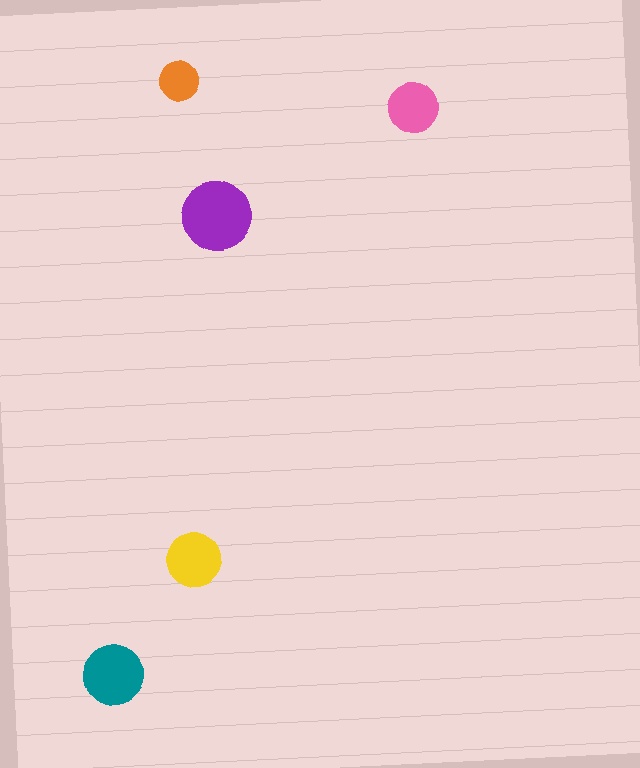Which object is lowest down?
The teal circle is bottommost.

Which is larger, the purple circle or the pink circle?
The purple one.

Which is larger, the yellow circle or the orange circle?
The yellow one.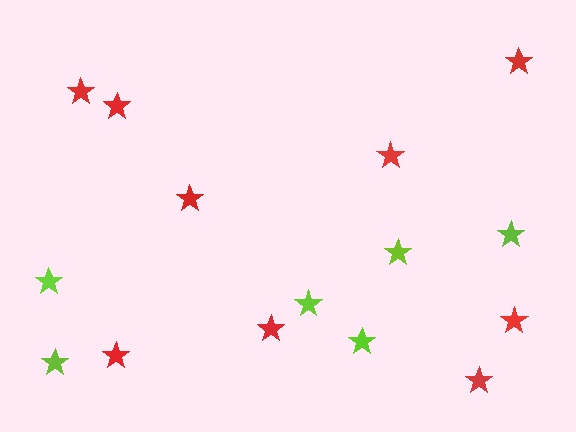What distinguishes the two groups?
There are 2 groups: one group of lime stars (6) and one group of red stars (9).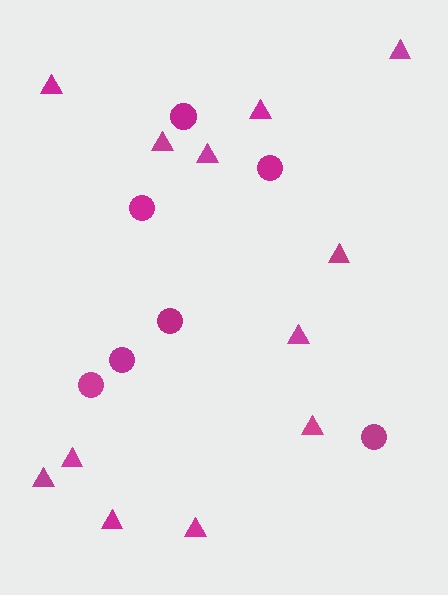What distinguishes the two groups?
There are 2 groups: one group of triangles (12) and one group of circles (7).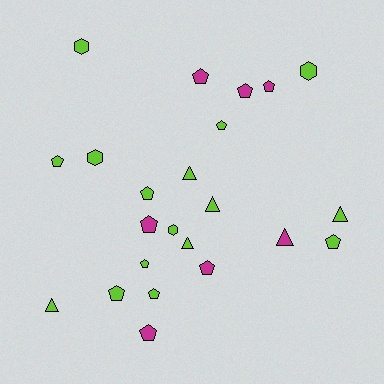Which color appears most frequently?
Lime, with 16 objects.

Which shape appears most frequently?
Pentagon, with 13 objects.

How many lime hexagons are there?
There are 4 lime hexagons.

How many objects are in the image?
There are 23 objects.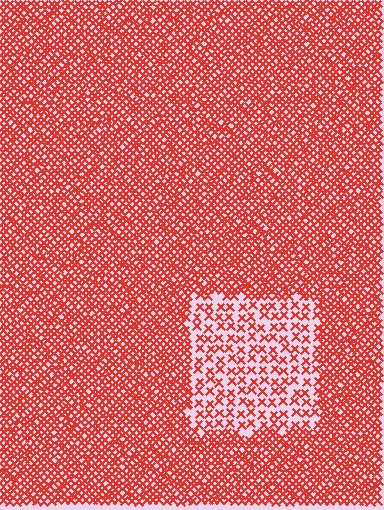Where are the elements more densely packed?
The elements are more densely packed outside the rectangle boundary.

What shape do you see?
I see a rectangle.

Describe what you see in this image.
The image contains small red elements arranged at two different densities. A rectangle-shaped region is visible where the elements are less densely packed than the surrounding area.